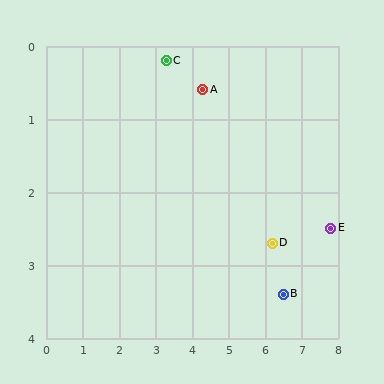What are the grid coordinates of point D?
Point D is at approximately (6.2, 2.7).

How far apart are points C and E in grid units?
Points C and E are about 5.1 grid units apart.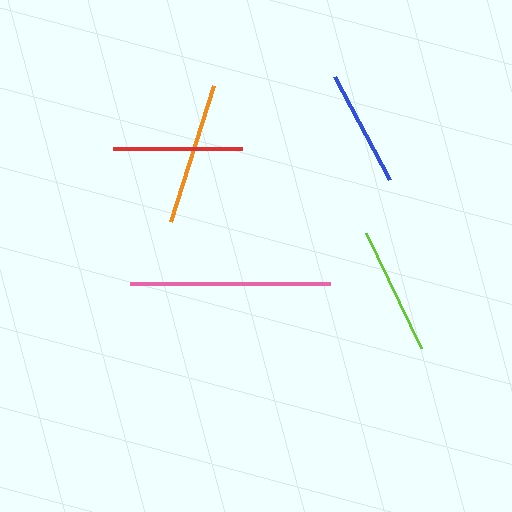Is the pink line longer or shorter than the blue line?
The pink line is longer than the blue line.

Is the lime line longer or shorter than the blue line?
The lime line is longer than the blue line.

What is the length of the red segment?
The red segment is approximately 128 pixels long.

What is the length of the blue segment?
The blue segment is approximately 117 pixels long.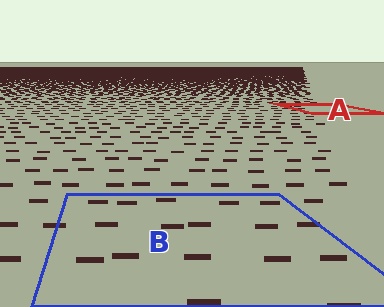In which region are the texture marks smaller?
The texture marks are smaller in region A, because it is farther away.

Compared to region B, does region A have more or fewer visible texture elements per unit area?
Region A has more texture elements per unit area — they are packed more densely because it is farther away.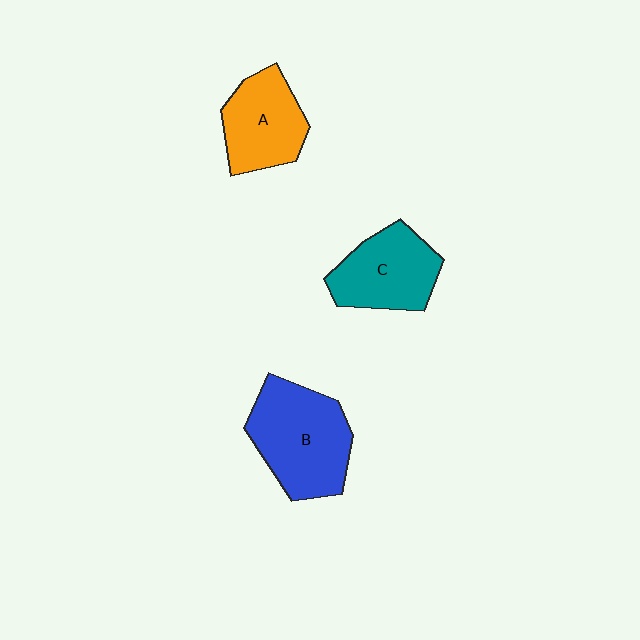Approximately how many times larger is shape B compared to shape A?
Approximately 1.4 times.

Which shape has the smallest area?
Shape A (orange).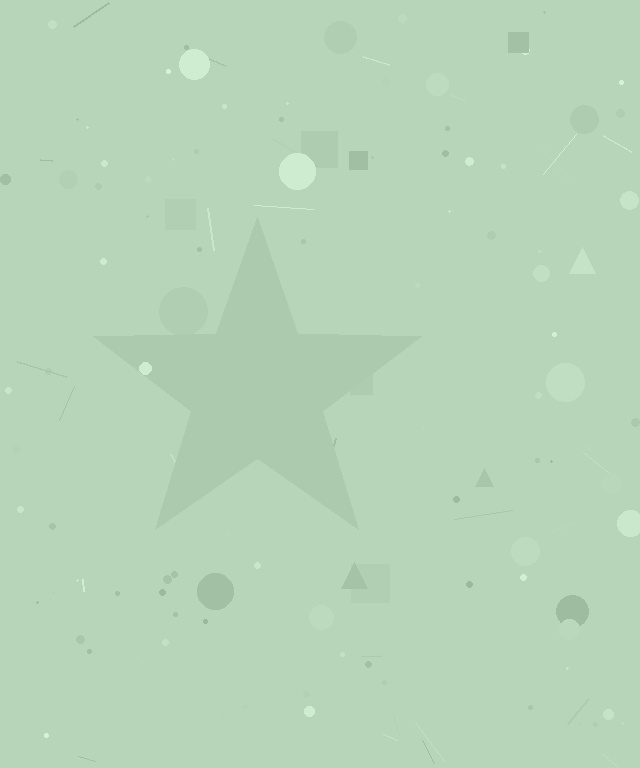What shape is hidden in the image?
A star is hidden in the image.